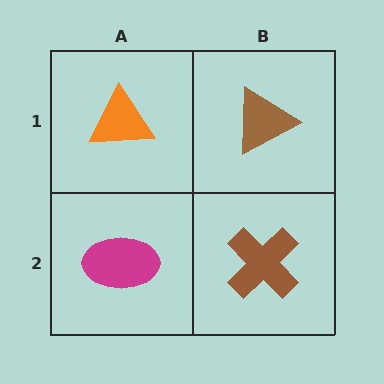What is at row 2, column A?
A magenta ellipse.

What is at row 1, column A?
An orange triangle.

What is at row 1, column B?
A brown triangle.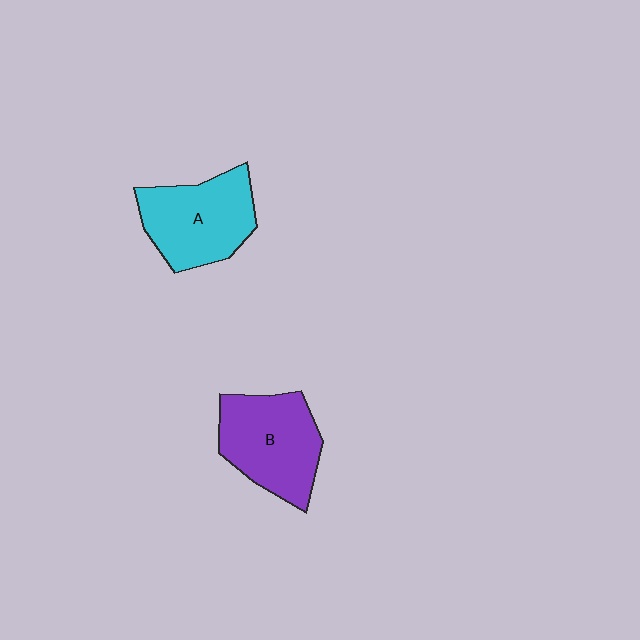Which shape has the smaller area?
Shape A (cyan).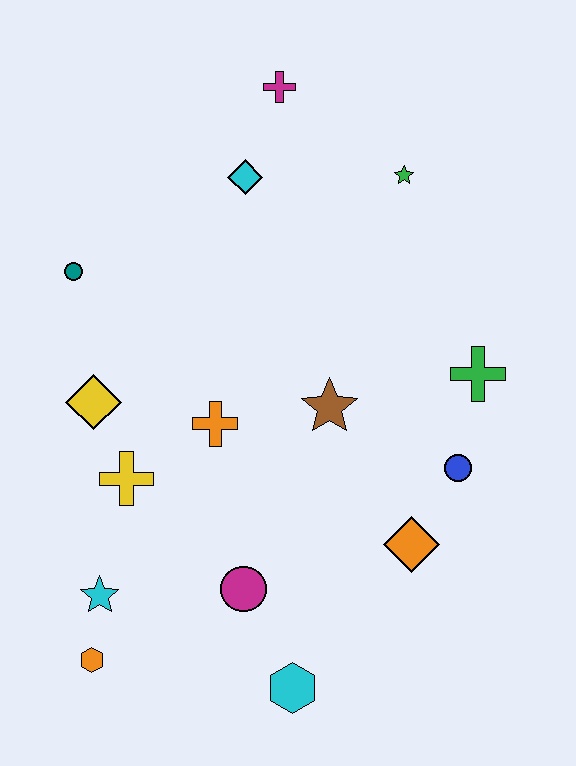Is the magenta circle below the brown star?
Yes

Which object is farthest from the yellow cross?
The magenta cross is farthest from the yellow cross.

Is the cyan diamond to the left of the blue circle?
Yes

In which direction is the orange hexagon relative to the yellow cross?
The orange hexagon is below the yellow cross.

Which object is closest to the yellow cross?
The yellow diamond is closest to the yellow cross.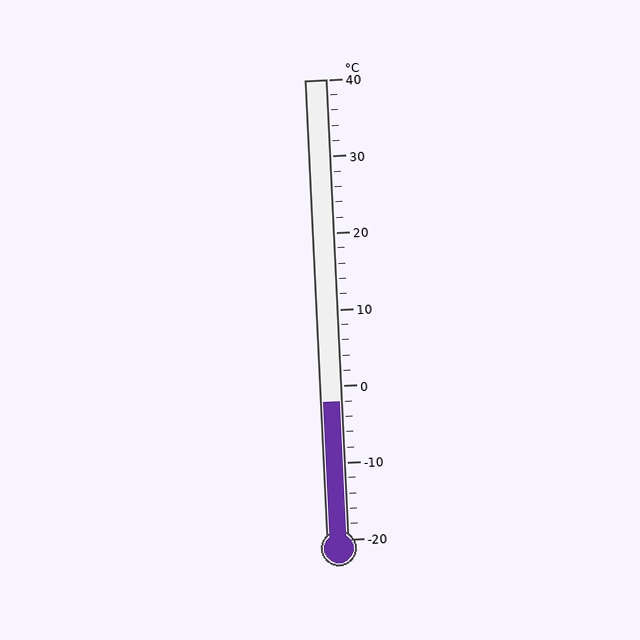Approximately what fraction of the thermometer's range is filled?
The thermometer is filled to approximately 30% of its range.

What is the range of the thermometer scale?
The thermometer scale ranges from -20°C to 40°C.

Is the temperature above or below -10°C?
The temperature is above -10°C.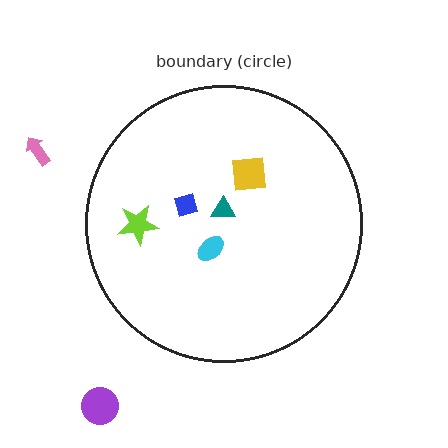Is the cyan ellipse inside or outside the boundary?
Inside.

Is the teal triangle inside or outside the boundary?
Inside.